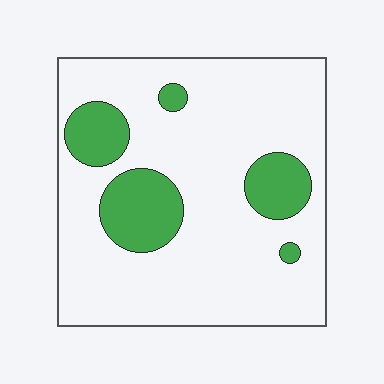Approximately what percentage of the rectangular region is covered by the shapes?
Approximately 20%.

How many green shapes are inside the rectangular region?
5.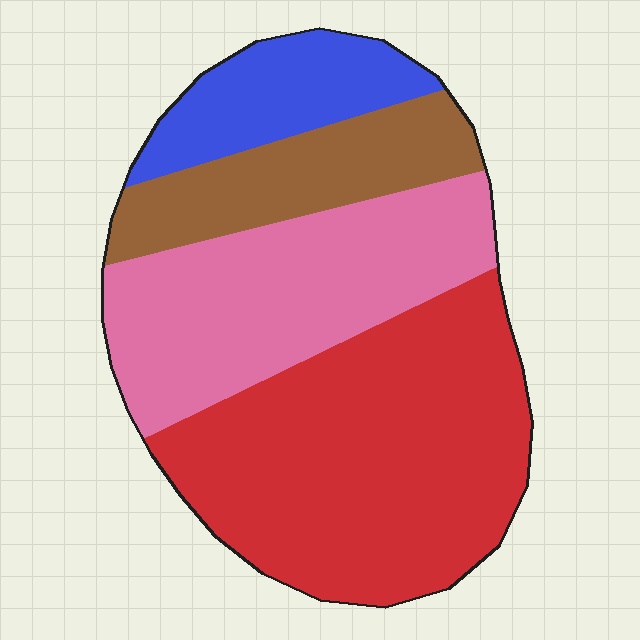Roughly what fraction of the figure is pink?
Pink covers 29% of the figure.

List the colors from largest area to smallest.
From largest to smallest: red, pink, brown, blue.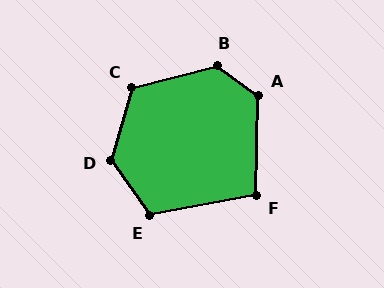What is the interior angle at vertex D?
Approximately 129 degrees (obtuse).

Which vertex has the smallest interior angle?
F, at approximately 102 degrees.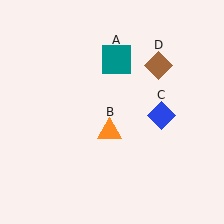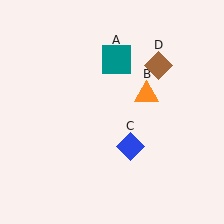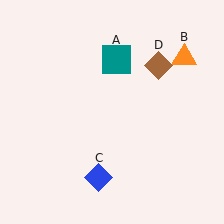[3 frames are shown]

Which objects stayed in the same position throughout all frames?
Teal square (object A) and brown diamond (object D) remained stationary.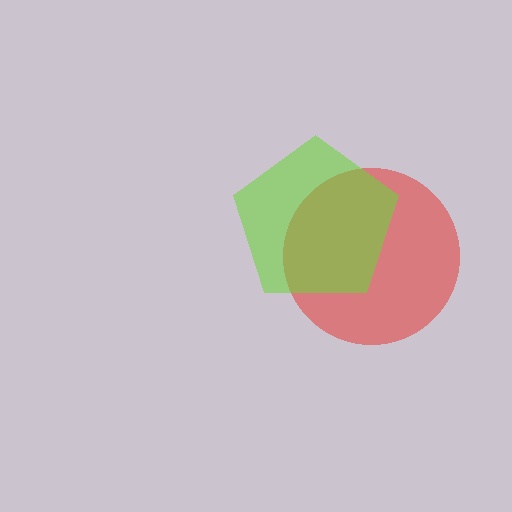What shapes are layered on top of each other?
The layered shapes are: a red circle, a lime pentagon.